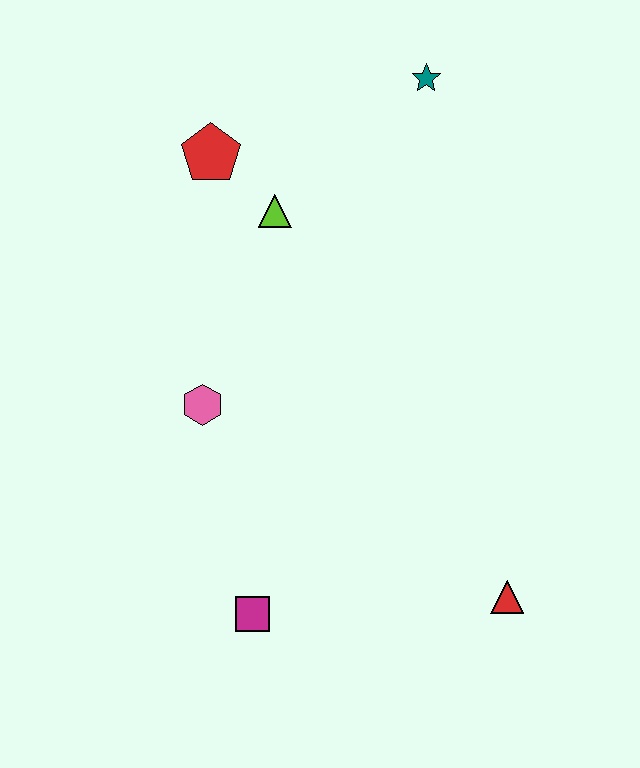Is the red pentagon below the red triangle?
No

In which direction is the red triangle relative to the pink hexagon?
The red triangle is to the right of the pink hexagon.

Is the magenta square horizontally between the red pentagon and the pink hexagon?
No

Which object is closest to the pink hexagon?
The lime triangle is closest to the pink hexagon.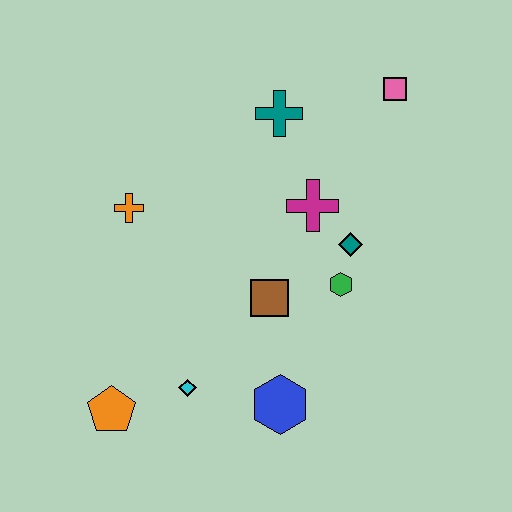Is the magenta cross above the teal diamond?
Yes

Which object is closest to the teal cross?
The magenta cross is closest to the teal cross.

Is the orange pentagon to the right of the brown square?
No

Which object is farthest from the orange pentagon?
The pink square is farthest from the orange pentagon.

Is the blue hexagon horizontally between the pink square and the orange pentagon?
Yes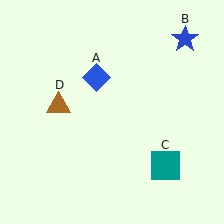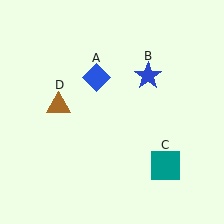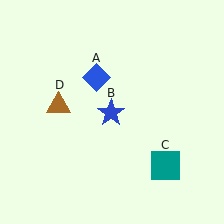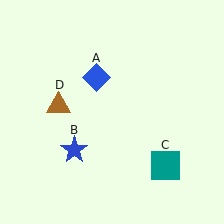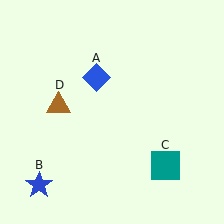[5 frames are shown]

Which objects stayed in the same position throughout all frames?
Blue diamond (object A) and teal square (object C) and brown triangle (object D) remained stationary.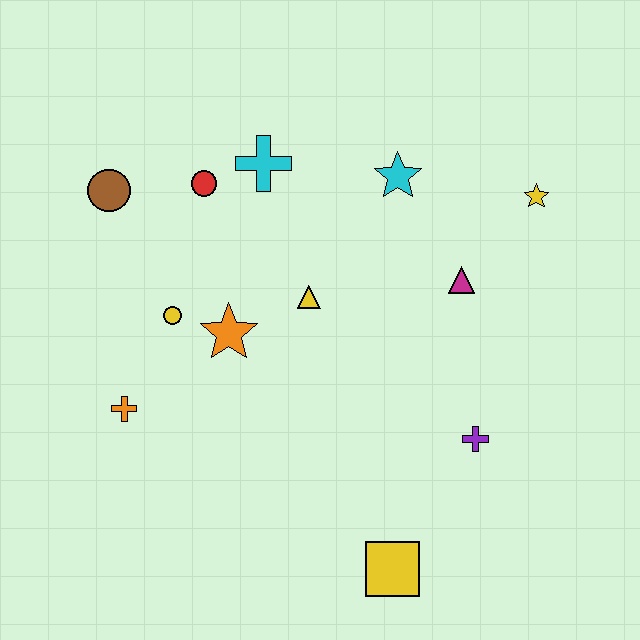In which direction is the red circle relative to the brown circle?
The red circle is to the right of the brown circle.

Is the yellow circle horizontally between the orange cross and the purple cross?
Yes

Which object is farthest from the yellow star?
The orange cross is farthest from the yellow star.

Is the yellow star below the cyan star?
Yes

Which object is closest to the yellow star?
The magenta triangle is closest to the yellow star.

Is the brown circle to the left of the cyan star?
Yes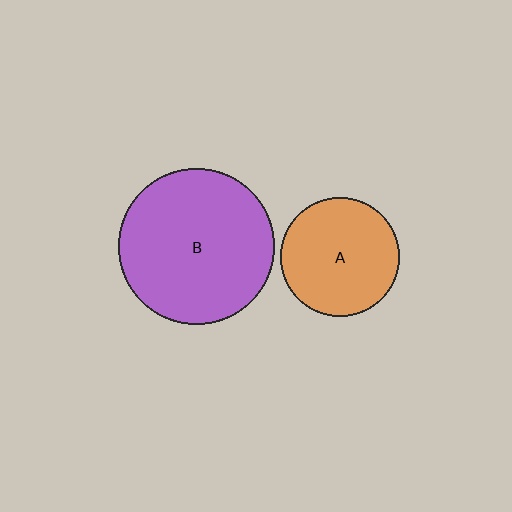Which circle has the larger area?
Circle B (purple).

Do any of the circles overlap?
No, none of the circles overlap.